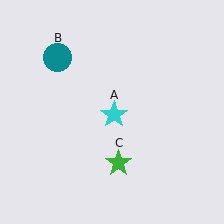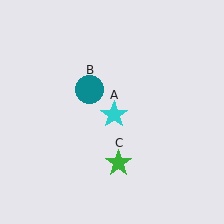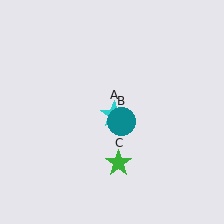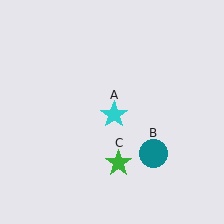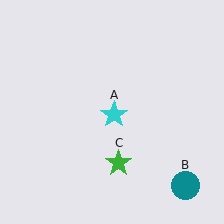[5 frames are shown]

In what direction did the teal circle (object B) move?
The teal circle (object B) moved down and to the right.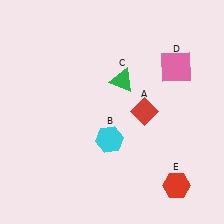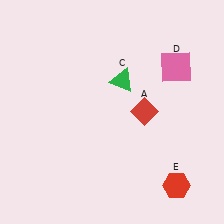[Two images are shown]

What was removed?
The cyan hexagon (B) was removed in Image 2.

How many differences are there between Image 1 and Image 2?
There is 1 difference between the two images.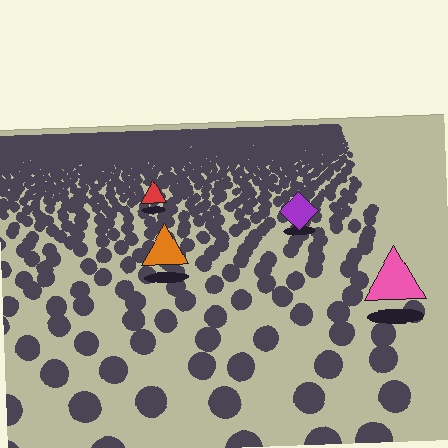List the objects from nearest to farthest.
From nearest to farthest: the pink triangle, the orange triangle, the purple diamond, the red triangle.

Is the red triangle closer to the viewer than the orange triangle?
No. The orange triangle is closer — you can tell from the texture gradient: the ground texture is coarser near it.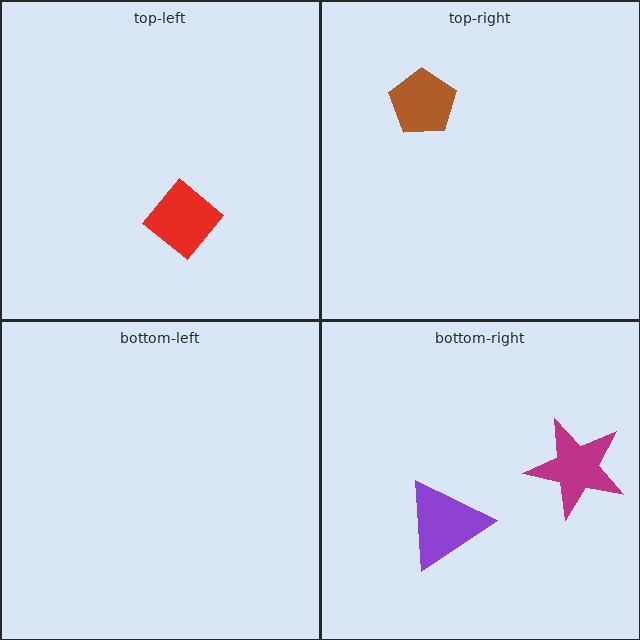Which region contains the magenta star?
The bottom-right region.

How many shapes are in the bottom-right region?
2.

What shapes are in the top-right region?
The brown pentagon.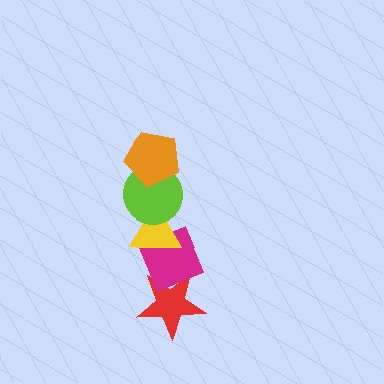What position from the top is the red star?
The red star is 5th from the top.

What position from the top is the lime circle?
The lime circle is 2nd from the top.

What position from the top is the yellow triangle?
The yellow triangle is 3rd from the top.